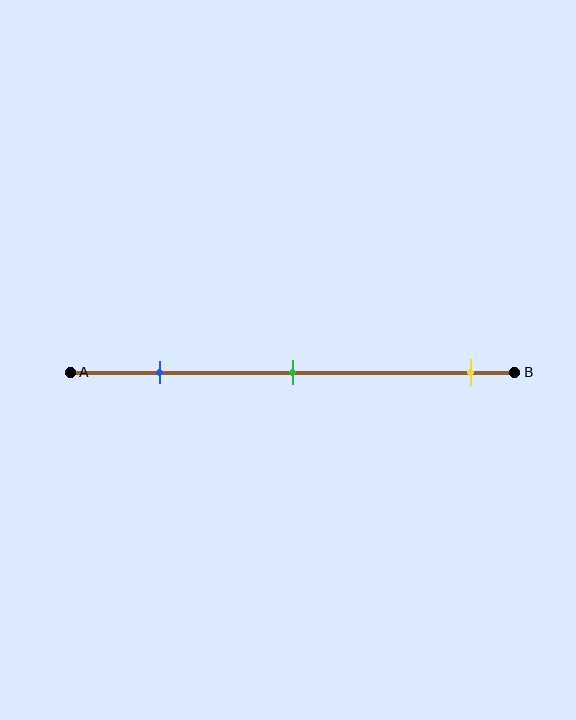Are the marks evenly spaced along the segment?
No, the marks are not evenly spaced.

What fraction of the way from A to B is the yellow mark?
The yellow mark is approximately 90% (0.9) of the way from A to B.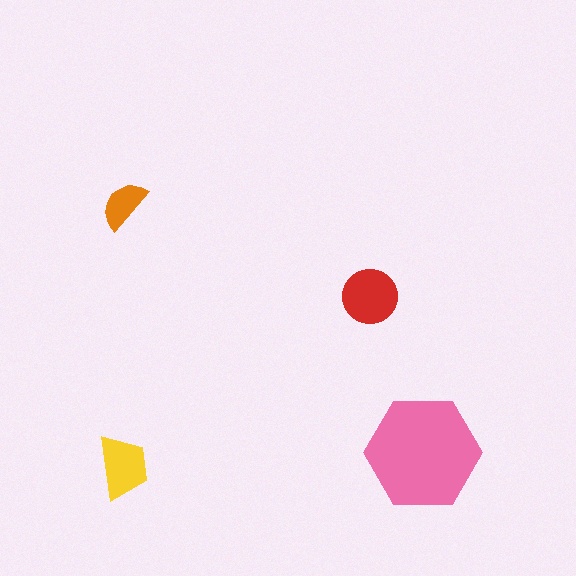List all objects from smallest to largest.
The orange semicircle, the yellow trapezoid, the red circle, the pink hexagon.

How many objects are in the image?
There are 4 objects in the image.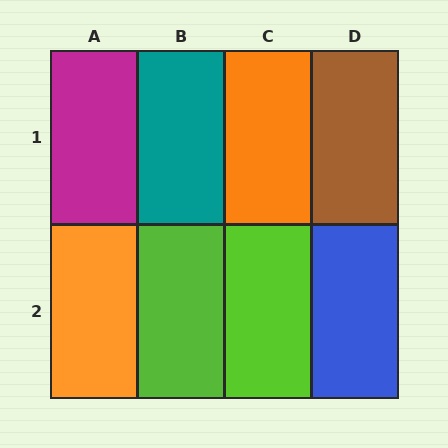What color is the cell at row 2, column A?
Orange.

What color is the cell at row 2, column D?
Blue.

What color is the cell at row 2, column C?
Lime.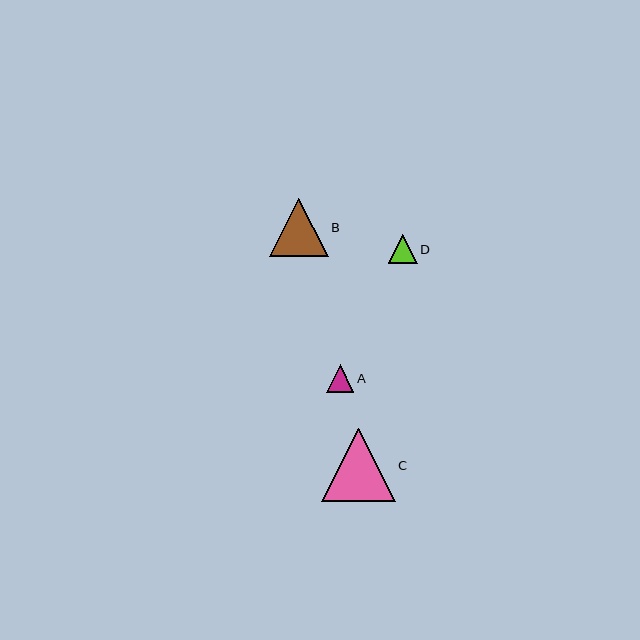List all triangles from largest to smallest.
From largest to smallest: C, B, D, A.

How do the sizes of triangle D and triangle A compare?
Triangle D and triangle A are approximately the same size.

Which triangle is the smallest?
Triangle A is the smallest with a size of approximately 28 pixels.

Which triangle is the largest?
Triangle C is the largest with a size of approximately 74 pixels.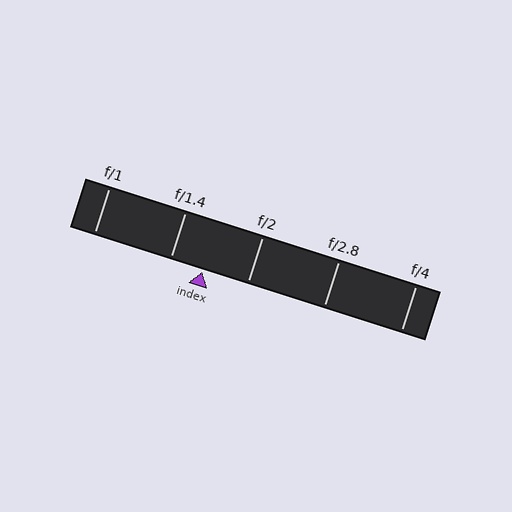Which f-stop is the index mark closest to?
The index mark is closest to f/1.4.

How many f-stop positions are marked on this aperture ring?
There are 5 f-stop positions marked.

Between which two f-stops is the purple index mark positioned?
The index mark is between f/1.4 and f/2.